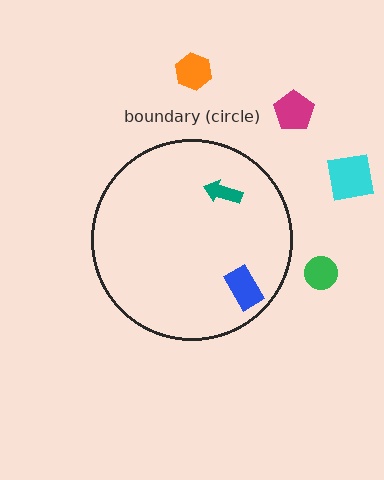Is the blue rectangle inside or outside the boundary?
Inside.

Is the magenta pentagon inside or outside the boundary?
Outside.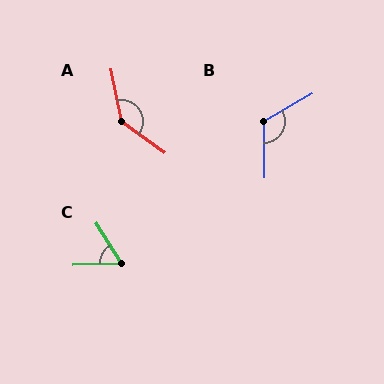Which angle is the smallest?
C, at approximately 59 degrees.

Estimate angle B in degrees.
Approximately 120 degrees.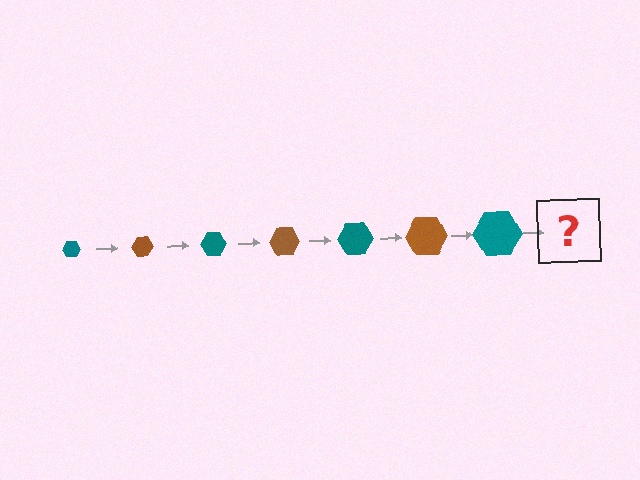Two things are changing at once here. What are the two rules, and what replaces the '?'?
The two rules are that the hexagon grows larger each step and the color cycles through teal and brown. The '?' should be a brown hexagon, larger than the previous one.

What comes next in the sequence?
The next element should be a brown hexagon, larger than the previous one.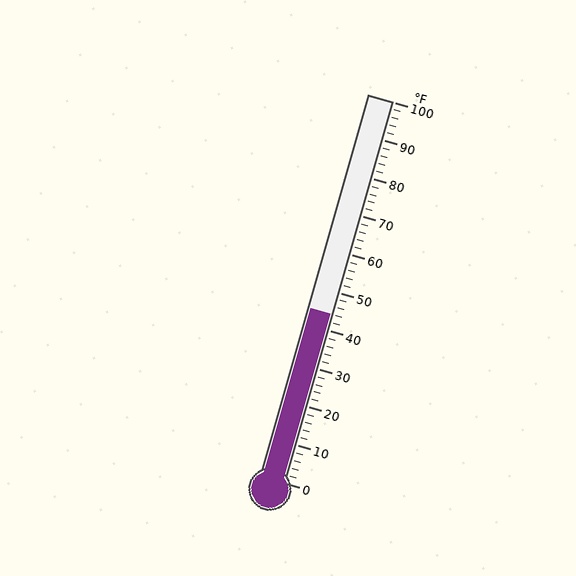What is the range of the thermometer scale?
The thermometer scale ranges from 0°F to 100°F.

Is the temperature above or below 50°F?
The temperature is below 50°F.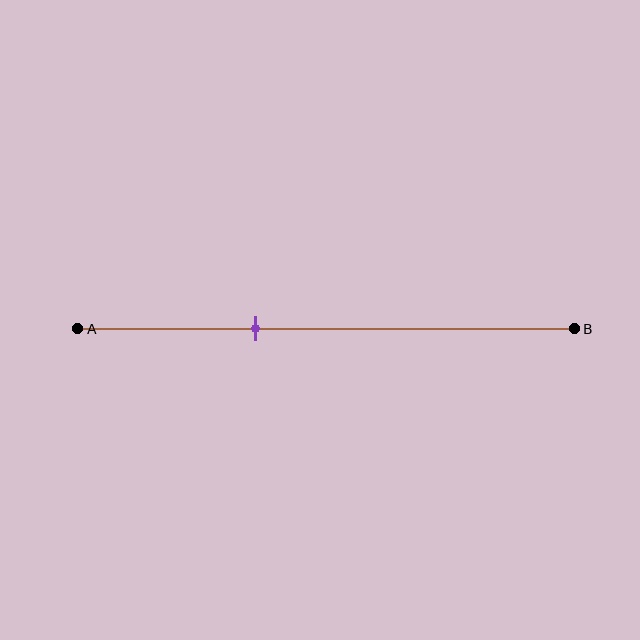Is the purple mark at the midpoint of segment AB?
No, the mark is at about 35% from A, not at the 50% midpoint.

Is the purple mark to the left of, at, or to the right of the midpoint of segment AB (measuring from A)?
The purple mark is to the left of the midpoint of segment AB.